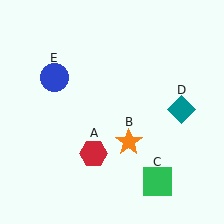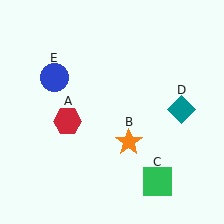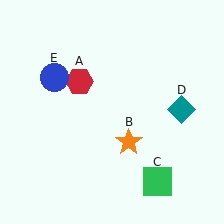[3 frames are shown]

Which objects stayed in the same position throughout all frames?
Orange star (object B) and green square (object C) and teal diamond (object D) and blue circle (object E) remained stationary.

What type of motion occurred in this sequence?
The red hexagon (object A) rotated clockwise around the center of the scene.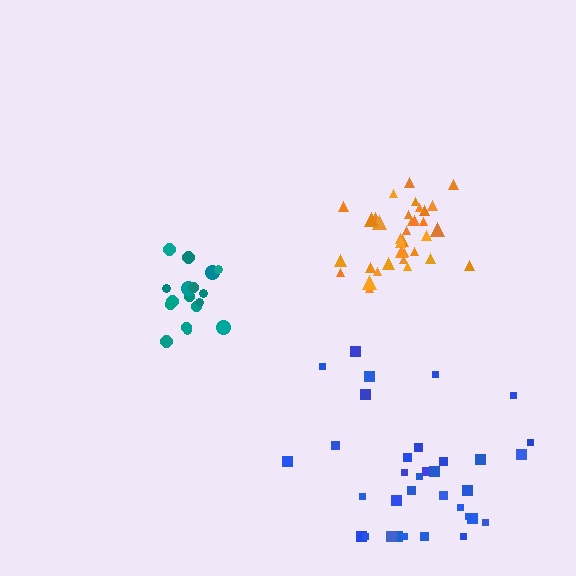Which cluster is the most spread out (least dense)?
Blue.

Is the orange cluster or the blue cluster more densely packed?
Orange.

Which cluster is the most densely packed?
Orange.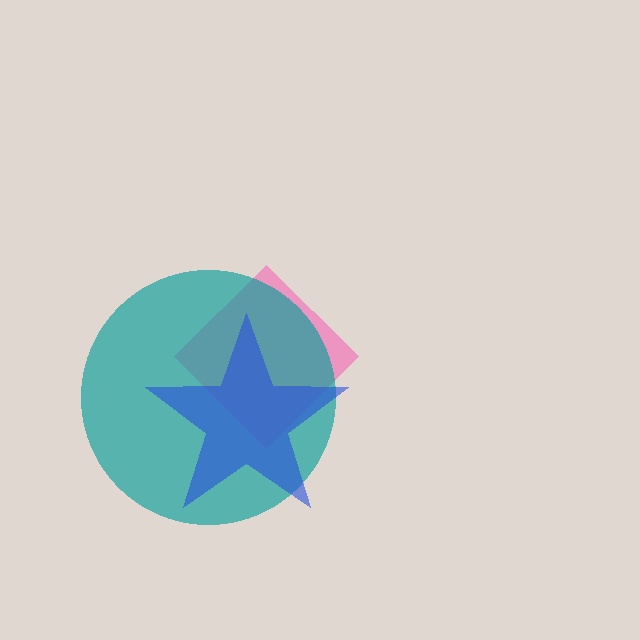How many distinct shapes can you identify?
There are 3 distinct shapes: a pink diamond, a teal circle, a blue star.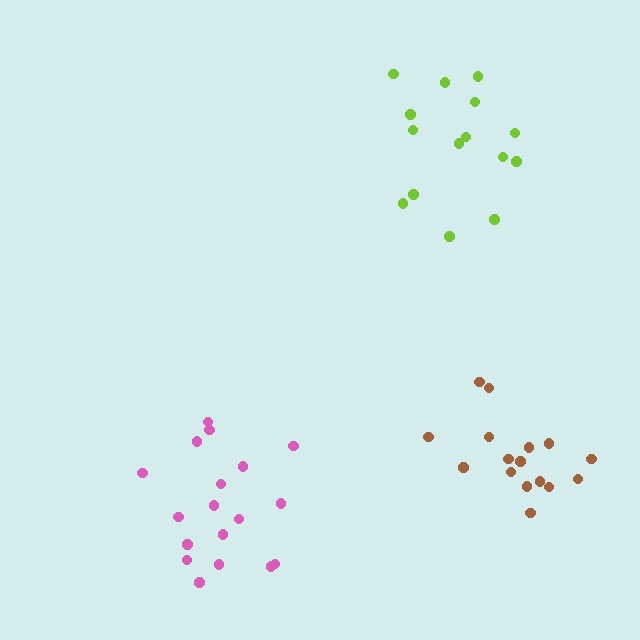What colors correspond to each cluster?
The clusters are colored: brown, pink, lime.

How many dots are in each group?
Group 1: 16 dots, Group 2: 18 dots, Group 3: 15 dots (49 total).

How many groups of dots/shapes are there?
There are 3 groups.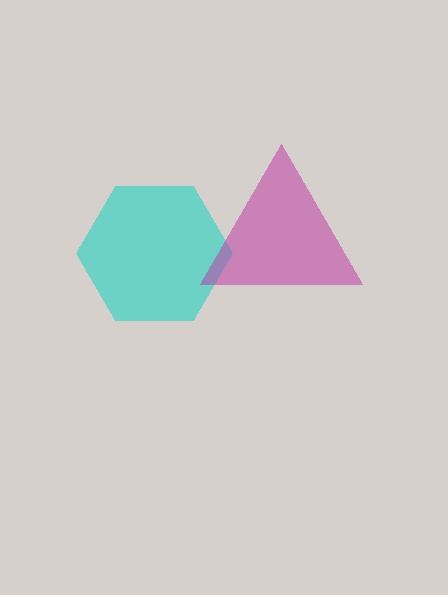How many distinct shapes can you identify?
There are 2 distinct shapes: a cyan hexagon, a magenta triangle.